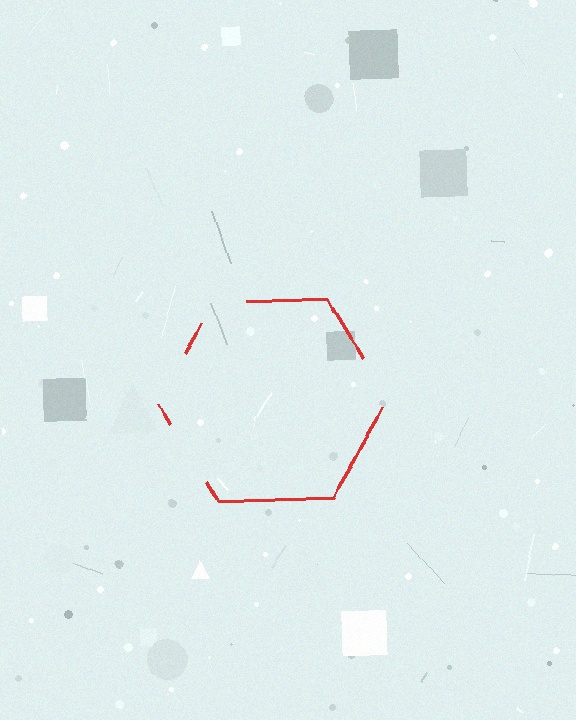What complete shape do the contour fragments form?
The contour fragments form a hexagon.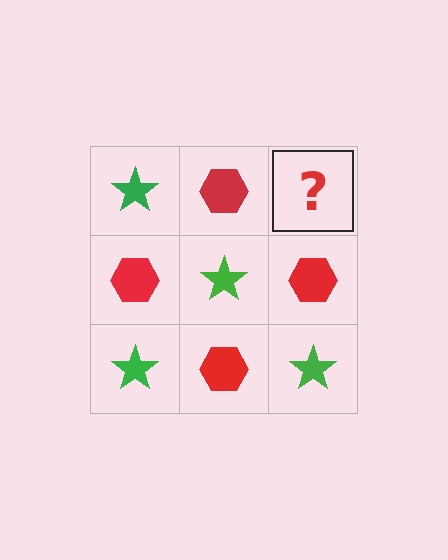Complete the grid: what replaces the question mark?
The question mark should be replaced with a green star.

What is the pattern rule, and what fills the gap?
The rule is that it alternates green star and red hexagon in a checkerboard pattern. The gap should be filled with a green star.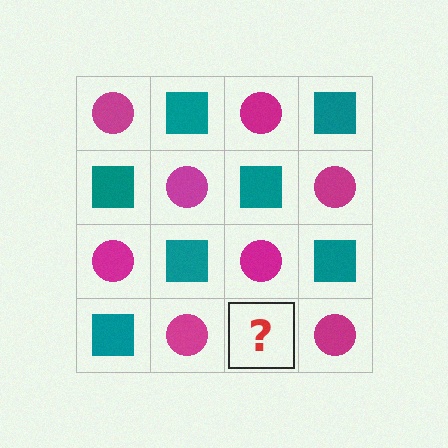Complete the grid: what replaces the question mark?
The question mark should be replaced with a teal square.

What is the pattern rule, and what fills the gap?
The rule is that it alternates magenta circle and teal square in a checkerboard pattern. The gap should be filled with a teal square.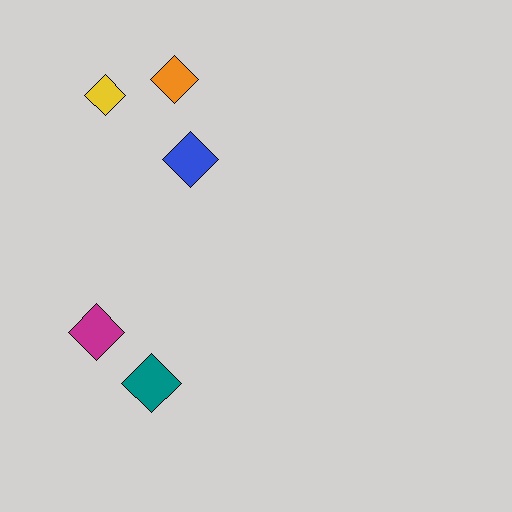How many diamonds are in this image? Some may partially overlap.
There are 5 diamonds.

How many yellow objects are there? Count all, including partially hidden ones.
There is 1 yellow object.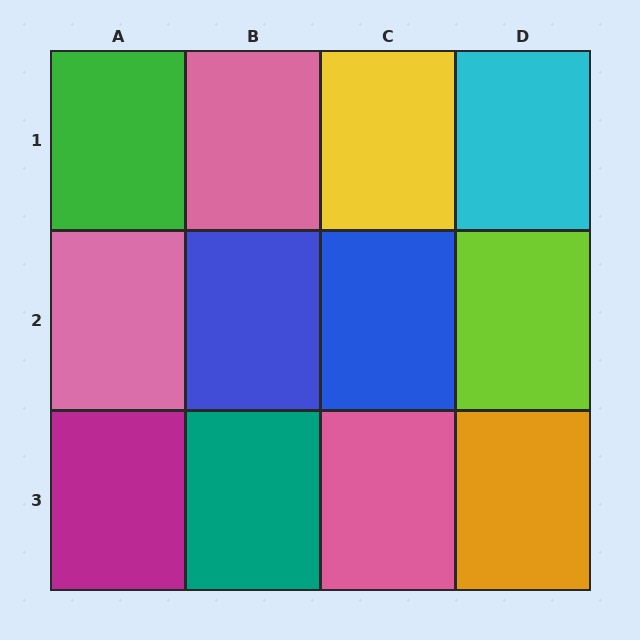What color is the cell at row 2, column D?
Lime.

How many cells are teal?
1 cell is teal.